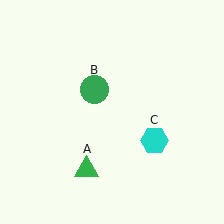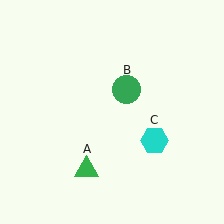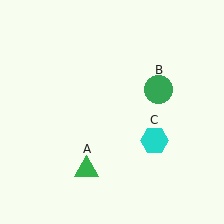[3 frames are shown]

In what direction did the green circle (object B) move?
The green circle (object B) moved right.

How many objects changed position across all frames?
1 object changed position: green circle (object B).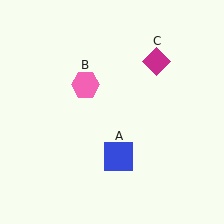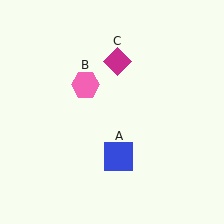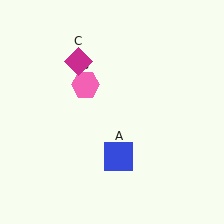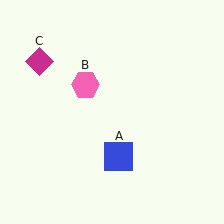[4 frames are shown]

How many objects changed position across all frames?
1 object changed position: magenta diamond (object C).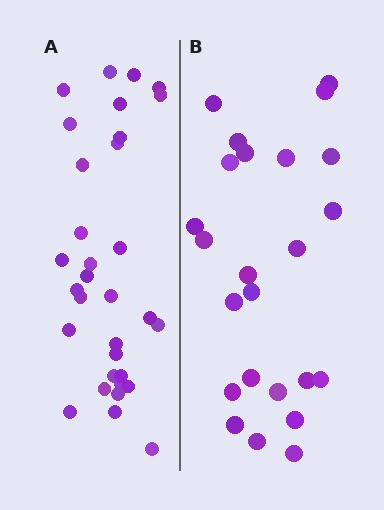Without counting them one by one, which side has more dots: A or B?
Region A (the left region) has more dots.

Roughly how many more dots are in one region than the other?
Region A has roughly 8 or so more dots than region B.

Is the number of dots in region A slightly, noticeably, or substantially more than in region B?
Region A has noticeably more, but not dramatically so. The ratio is roughly 1.3 to 1.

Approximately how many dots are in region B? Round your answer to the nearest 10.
About 20 dots. (The exact count is 24, which rounds to 20.)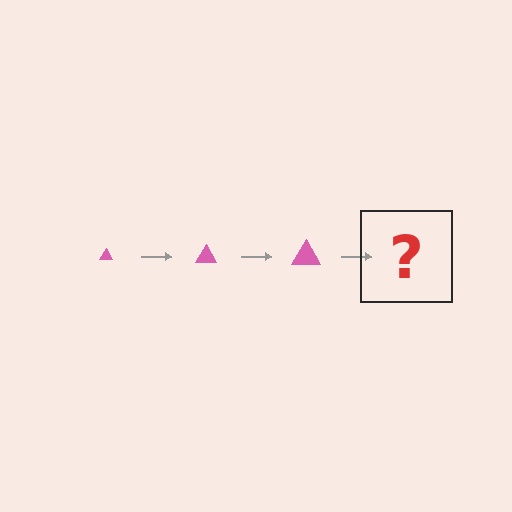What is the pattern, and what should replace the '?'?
The pattern is that the triangle gets progressively larger each step. The '?' should be a pink triangle, larger than the previous one.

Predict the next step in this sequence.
The next step is a pink triangle, larger than the previous one.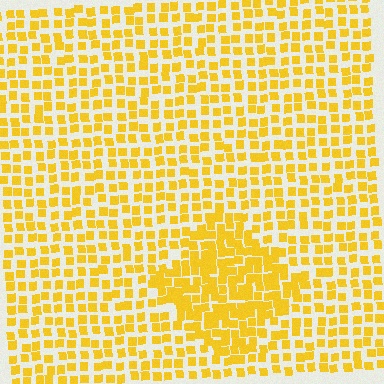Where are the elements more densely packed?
The elements are more densely packed inside the diamond boundary.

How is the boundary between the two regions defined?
The boundary is defined by a change in element density (approximately 1.8x ratio). All elements are the same color, size, and shape.